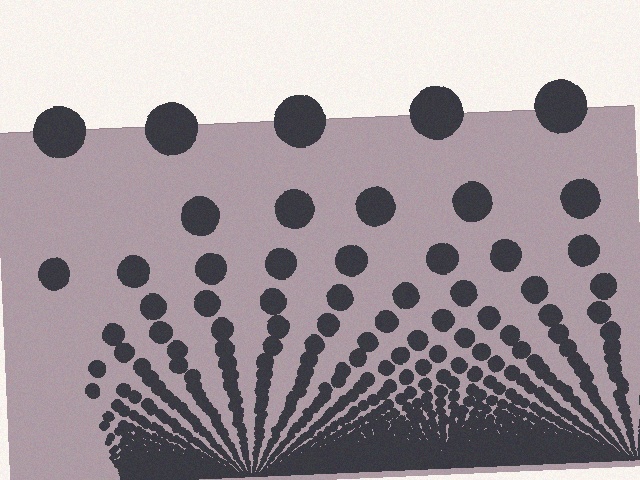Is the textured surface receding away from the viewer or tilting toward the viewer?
The surface appears to tilt toward the viewer. Texture elements get larger and sparser toward the top.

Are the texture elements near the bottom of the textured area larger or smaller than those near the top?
Smaller. The gradient is inverted — elements near the bottom are smaller and denser.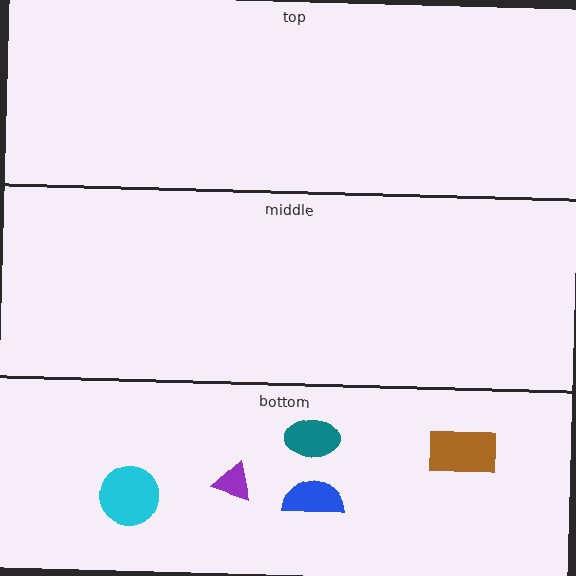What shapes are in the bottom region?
The blue semicircle, the teal ellipse, the cyan circle, the purple triangle, the brown rectangle.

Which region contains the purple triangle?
The bottom region.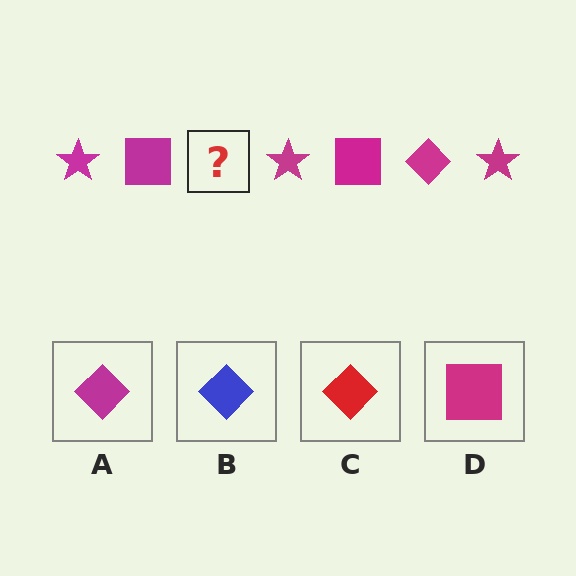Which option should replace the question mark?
Option A.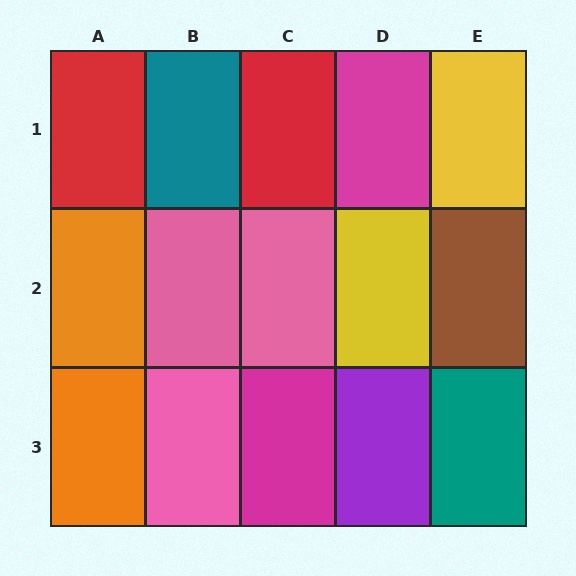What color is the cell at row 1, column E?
Yellow.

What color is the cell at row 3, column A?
Orange.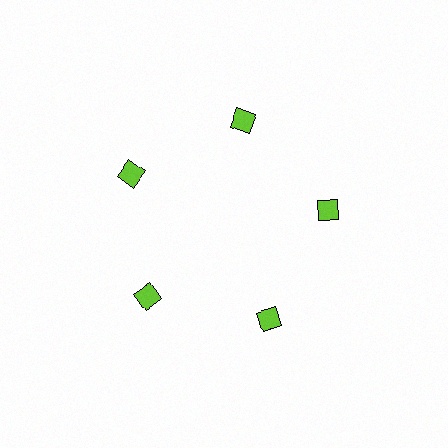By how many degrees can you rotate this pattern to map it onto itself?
The pattern maps onto itself every 72 degrees of rotation.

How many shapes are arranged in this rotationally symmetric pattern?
There are 5 shapes, arranged in 5 groups of 1.